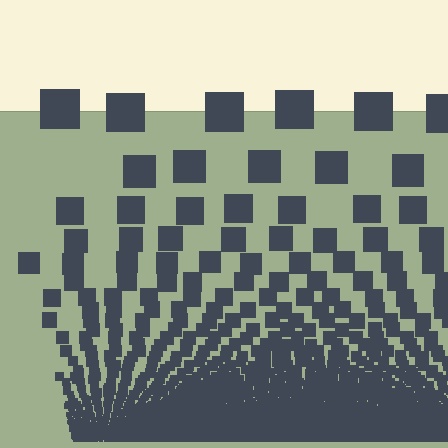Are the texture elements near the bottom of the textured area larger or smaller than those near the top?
Smaller. The gradient is inverted — elements near the bottom are smaller and denser.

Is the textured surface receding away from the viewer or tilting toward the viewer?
The surface appears to tilt toward the viewer. Texture elements get larger and sparser toward the top.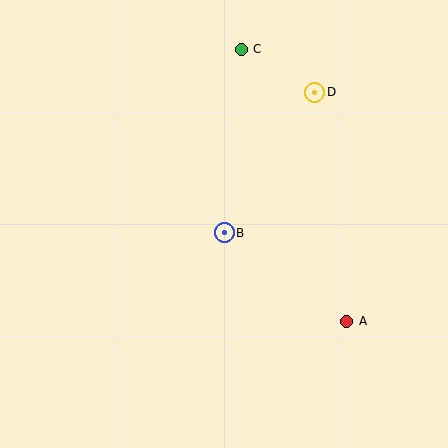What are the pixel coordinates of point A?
Point A is at (347, 321).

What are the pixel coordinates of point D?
Point D is at (315, 92).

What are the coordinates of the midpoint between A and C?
The midpoint between A and C is at (294, 185).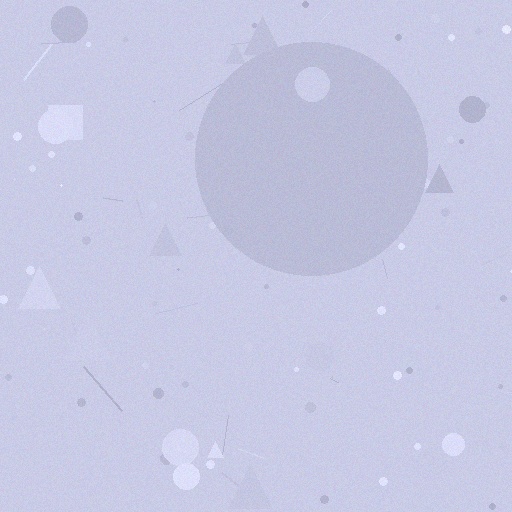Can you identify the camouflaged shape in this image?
The camouflaged shape is a circle.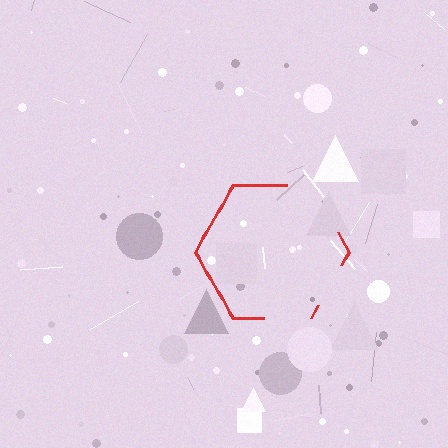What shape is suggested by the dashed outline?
The dashed outline suggests a hexagon.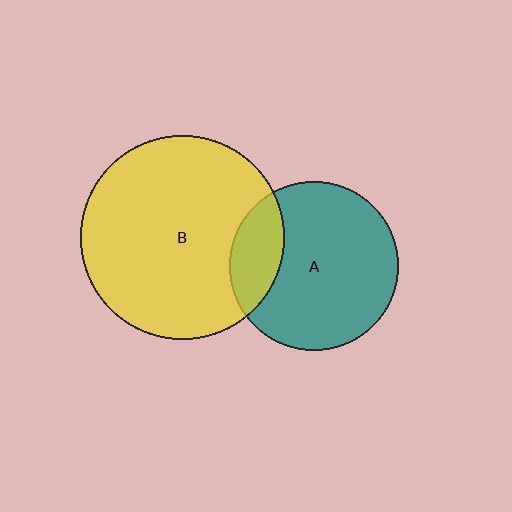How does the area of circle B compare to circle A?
Approximately 1.5 times.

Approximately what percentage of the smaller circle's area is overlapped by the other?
Approximately 20%.